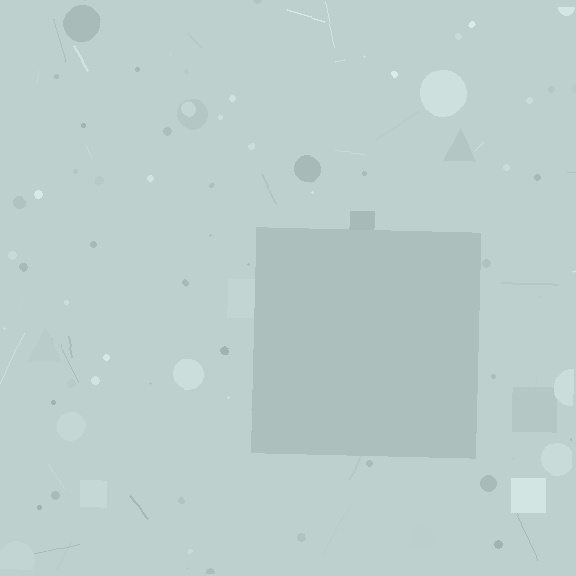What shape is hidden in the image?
A square is hidden in the image.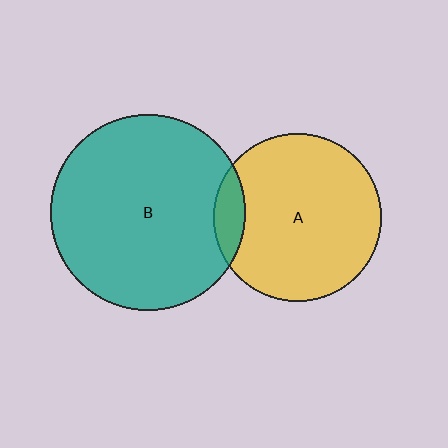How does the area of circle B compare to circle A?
Approximately 1.4 times.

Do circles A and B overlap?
Yes.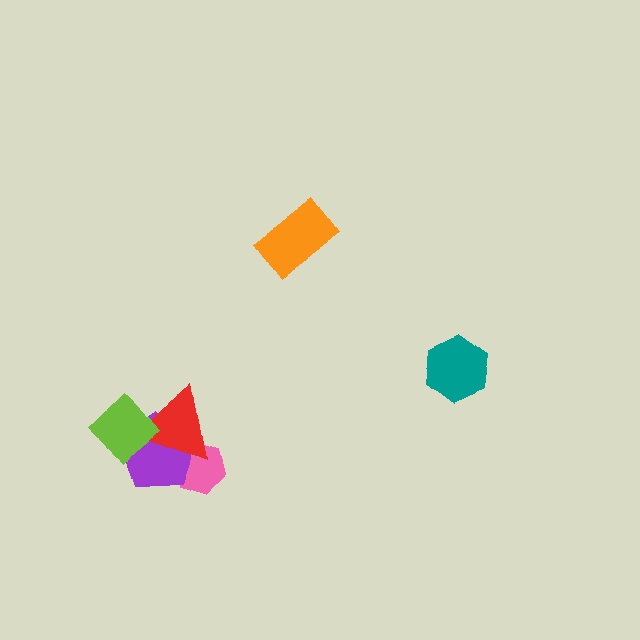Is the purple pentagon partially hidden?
Yes, it is partially covered by another shape.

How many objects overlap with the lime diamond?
2 objects overlap with the lime diamond.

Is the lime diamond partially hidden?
No, no other shape covers it.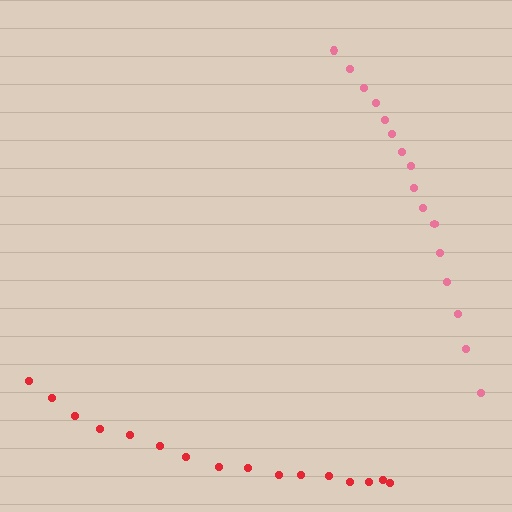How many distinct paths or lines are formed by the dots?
There are 2 distinct paths.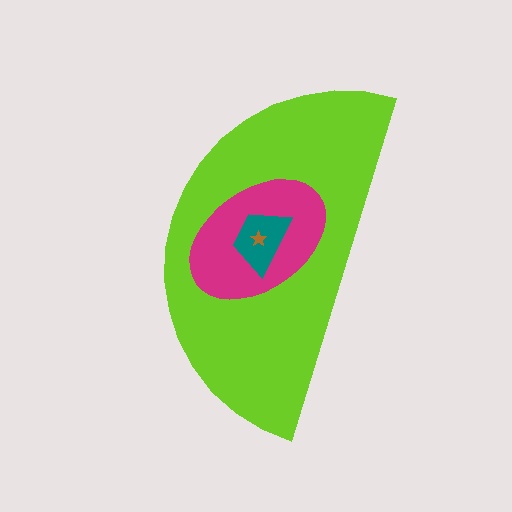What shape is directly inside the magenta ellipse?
The teal trapezoid.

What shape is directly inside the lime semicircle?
The magenta ellipse.